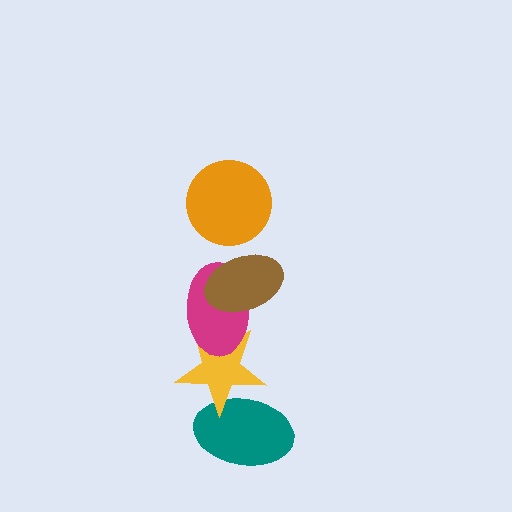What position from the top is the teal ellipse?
The teal ellipse is 5th from the top.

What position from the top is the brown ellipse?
The brown ellipse is 2nd from the top.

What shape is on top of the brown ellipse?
The orange circle is on top of the brown ellipse.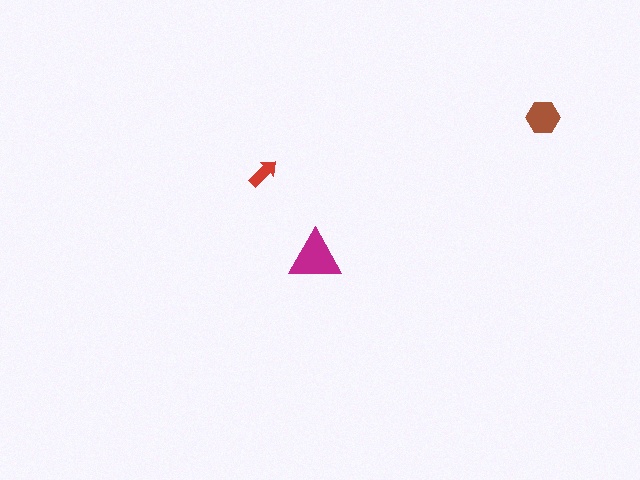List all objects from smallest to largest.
The red arrow, the brown hexagon, the magenta triangle.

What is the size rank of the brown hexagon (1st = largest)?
2nd.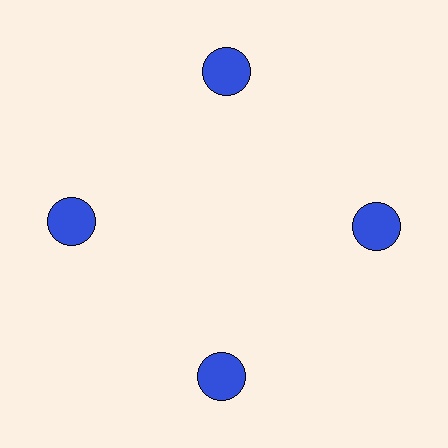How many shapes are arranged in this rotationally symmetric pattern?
There are 4 shapes, arranged in 4 groups of 1.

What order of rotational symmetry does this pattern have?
This pattern has 4-fold rotational symmetry.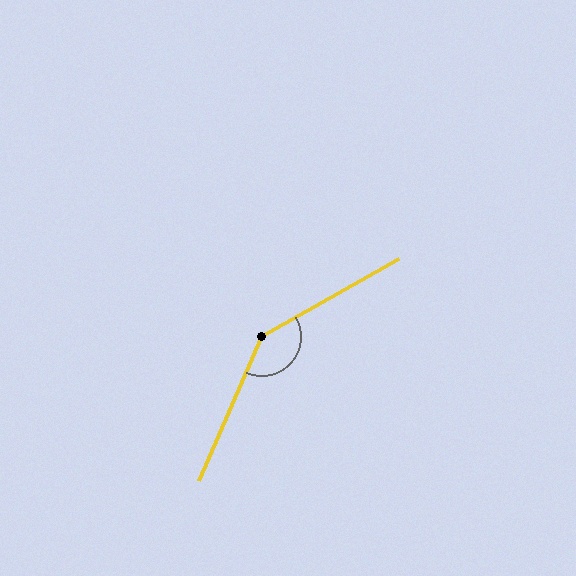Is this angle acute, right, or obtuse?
It is obtuse.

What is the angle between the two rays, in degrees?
Approximately 143 degrees.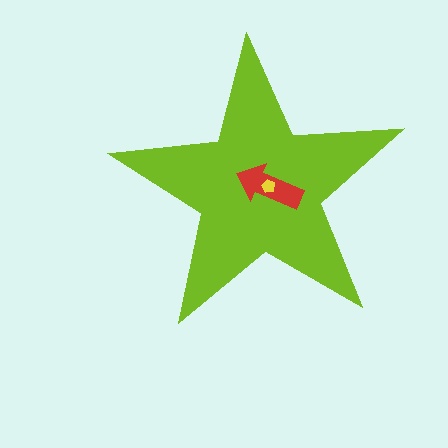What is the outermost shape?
The lime star.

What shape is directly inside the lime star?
The red arrow.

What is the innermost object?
The yellow pentagon.